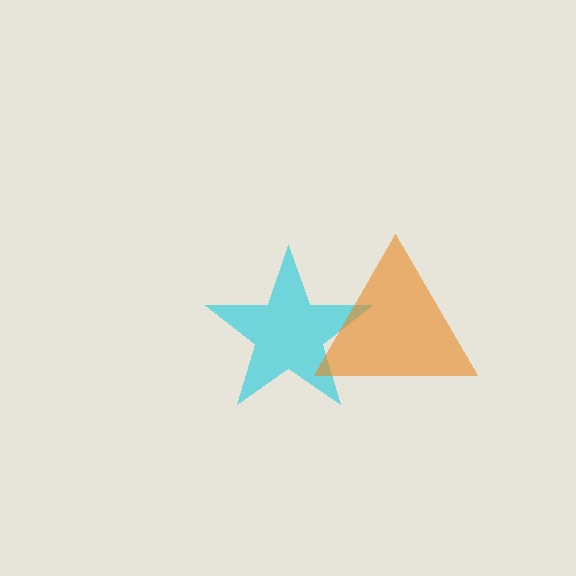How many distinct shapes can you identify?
There are 2 distinct shapes: a cyan star, an orange triangle.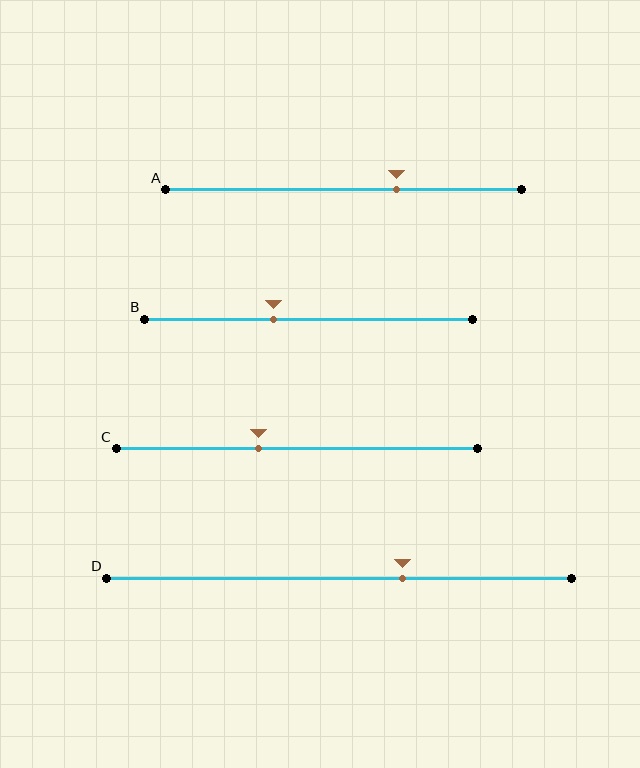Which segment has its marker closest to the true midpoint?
Segment C has its marker closest to the true midpoint.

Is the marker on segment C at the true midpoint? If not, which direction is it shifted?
No, the marker on segment C is shifted to the left by about 11% of the segment length.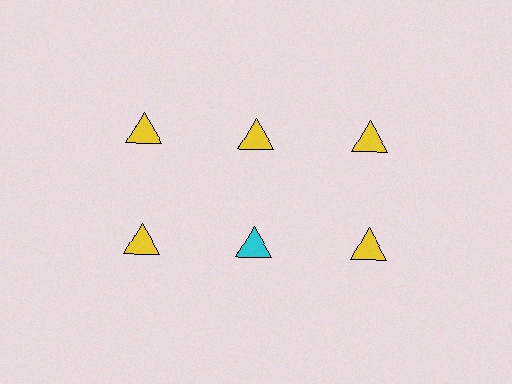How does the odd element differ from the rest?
It has a different color: cyan instead of yellow.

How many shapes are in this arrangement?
There are 6 shapes arranged in a grid pattern.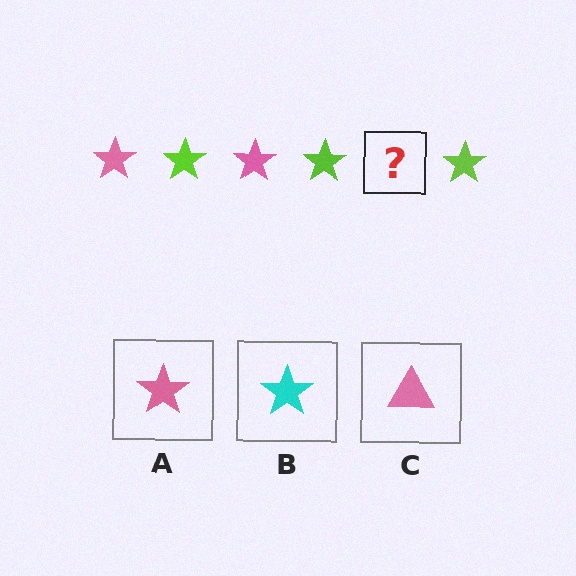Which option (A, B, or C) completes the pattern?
A.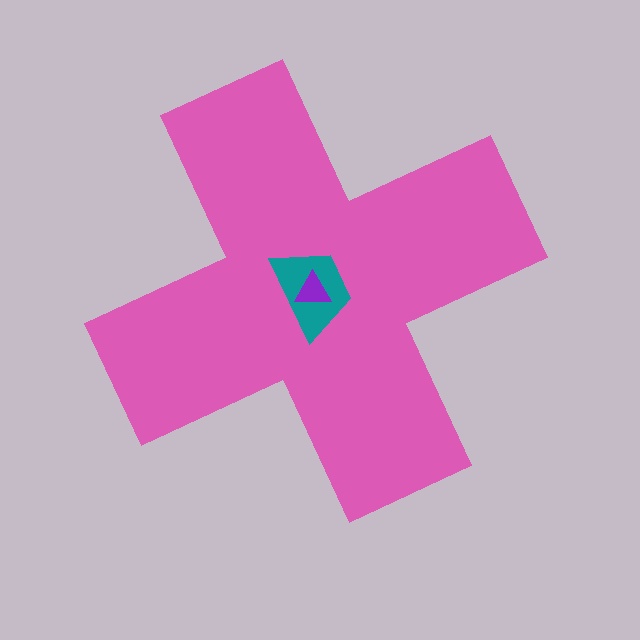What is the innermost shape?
The purple triangle.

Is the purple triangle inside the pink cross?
Yes.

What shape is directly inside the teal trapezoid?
The purple triangle.